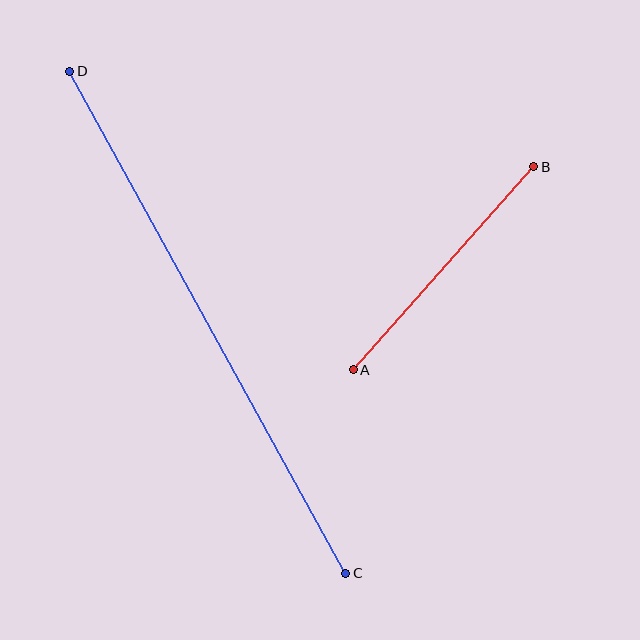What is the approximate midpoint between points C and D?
The midpoint is at approximately (208, 322) pixels.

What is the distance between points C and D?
The distance is approximately 573 pixels.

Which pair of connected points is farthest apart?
Points C and D are farthest apart.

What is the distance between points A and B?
The distance is approximately 271 pixels.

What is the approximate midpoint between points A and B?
The midpoint is at approximately (444, 268) pixels.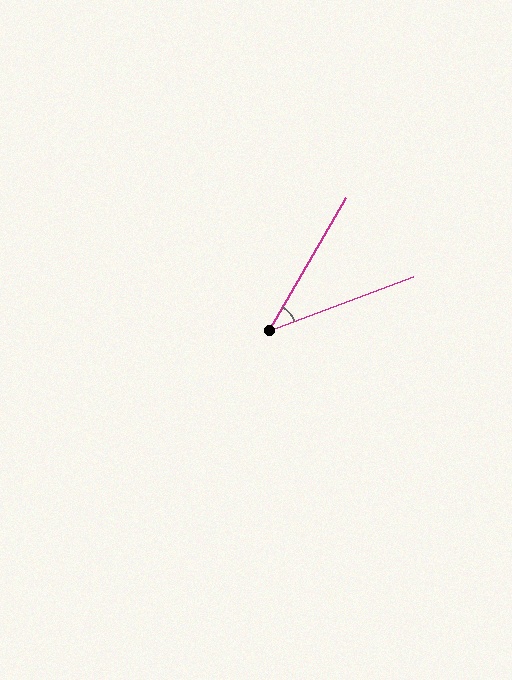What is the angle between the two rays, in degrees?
Approximately 39 degrees.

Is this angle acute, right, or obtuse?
It is acute.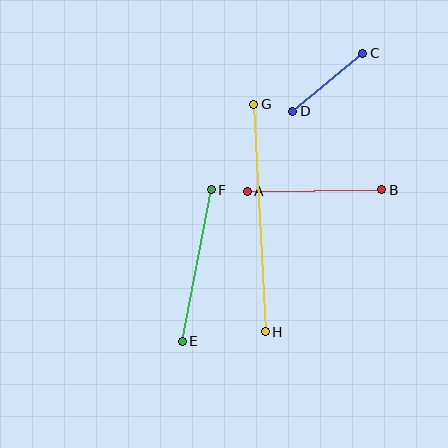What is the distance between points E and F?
The distance is approximately 154 pixels.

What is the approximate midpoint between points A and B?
The midpoint is at approximately (314, 190) pixels.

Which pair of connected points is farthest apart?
Points G and H are farthest apart.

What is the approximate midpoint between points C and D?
The midpoint is at approximately (328, 82) pixels.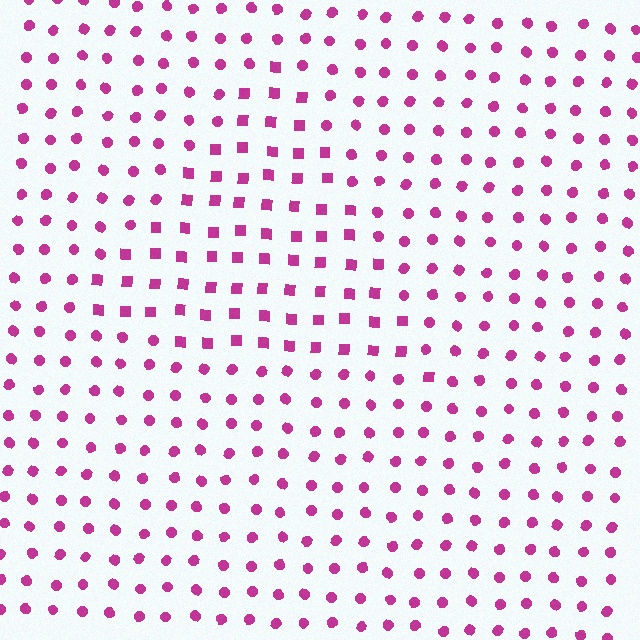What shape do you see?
I see a triangle.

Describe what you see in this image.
The image is filled with small magenta elements arranged in a uniform grid. A triangle-shaped region contains squares, while the surrounding area contains circles. The boundary is defined purely by the change in element shape.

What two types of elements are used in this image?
The image uses squares inside the triangle region and circles outside it.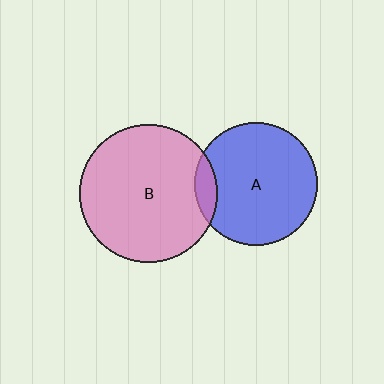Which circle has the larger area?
Circle B (pink).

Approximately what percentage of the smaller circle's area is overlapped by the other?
Approximately 10%.